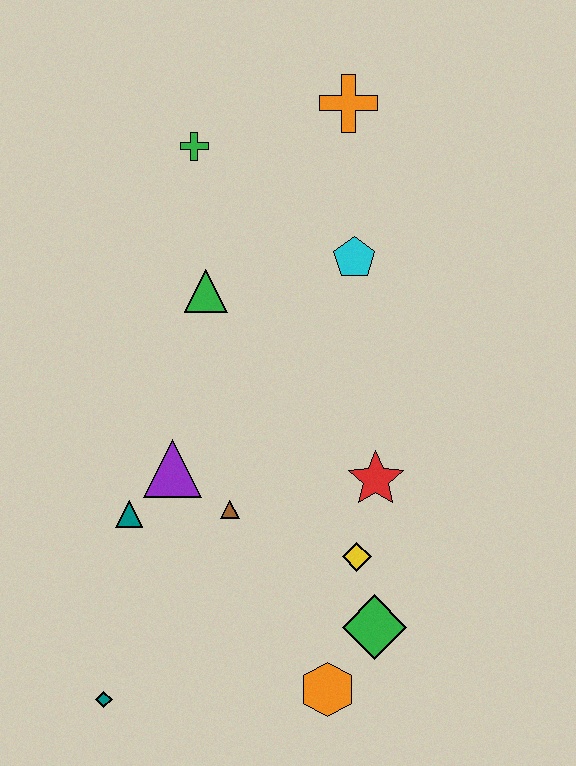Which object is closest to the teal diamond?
The teal triangle is closest to the teal diamond.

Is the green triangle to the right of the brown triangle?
No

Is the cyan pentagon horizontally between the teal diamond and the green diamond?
Yes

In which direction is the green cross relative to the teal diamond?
The green cross is above the teal diamond.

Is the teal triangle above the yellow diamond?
Yes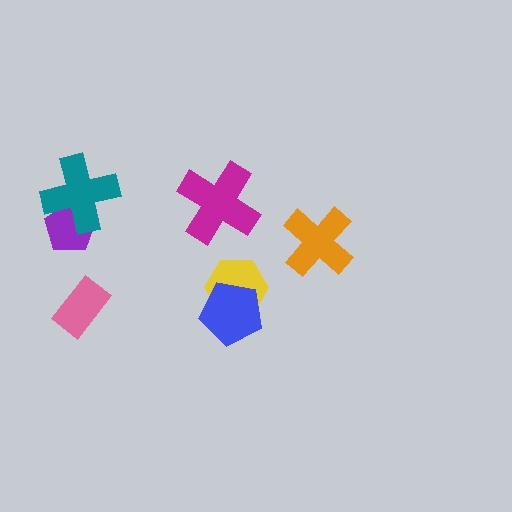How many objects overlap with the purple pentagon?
1 object overlaps with the purple pentagon.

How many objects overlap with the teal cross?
1 object overlaps with the teal cross.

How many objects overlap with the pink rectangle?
0 objects overlap with the pink rectangle.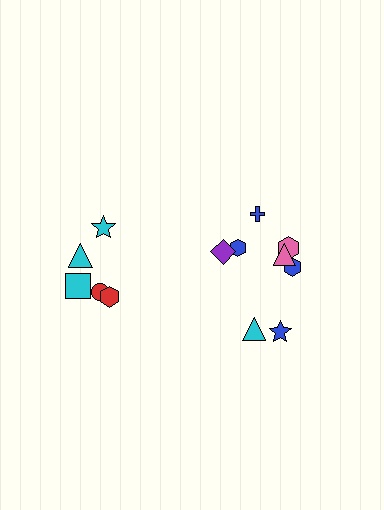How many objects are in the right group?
There are 8 objects.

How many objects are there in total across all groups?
There are 13 objects.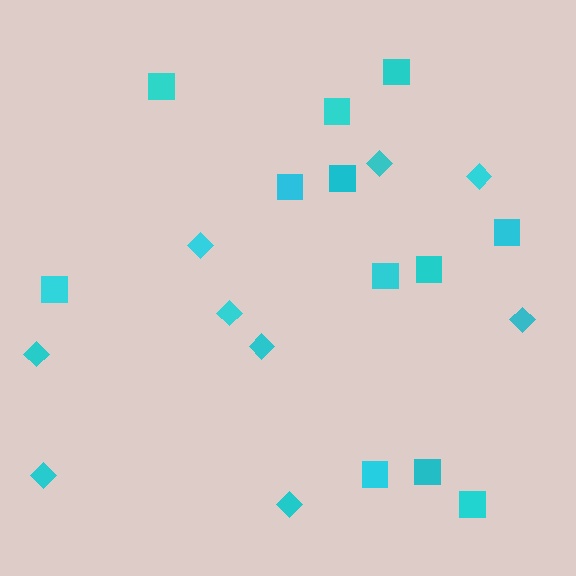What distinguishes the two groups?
There are 2 groups: one group of diamonds (9) and one group of squares (12).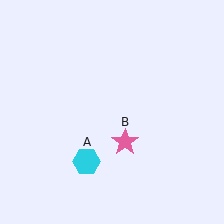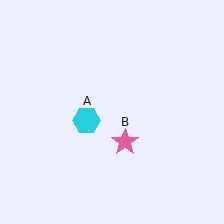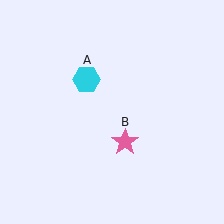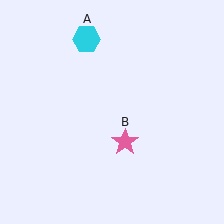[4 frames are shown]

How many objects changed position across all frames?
1 object changed position: cyan hexagon (object A).